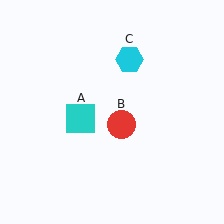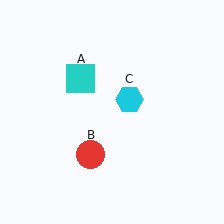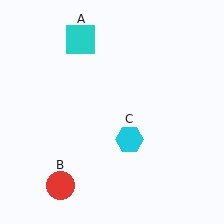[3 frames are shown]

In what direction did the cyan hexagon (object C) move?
The cyan hexagon (object C) moved down.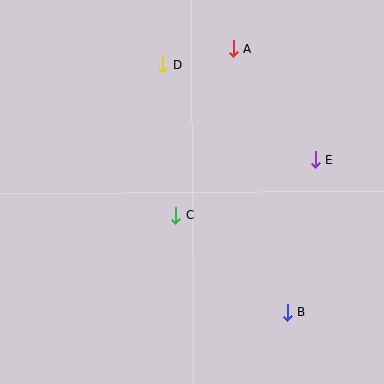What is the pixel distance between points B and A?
The distance between B and A is 270 pixels.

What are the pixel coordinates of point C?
Point C is at (176, 215).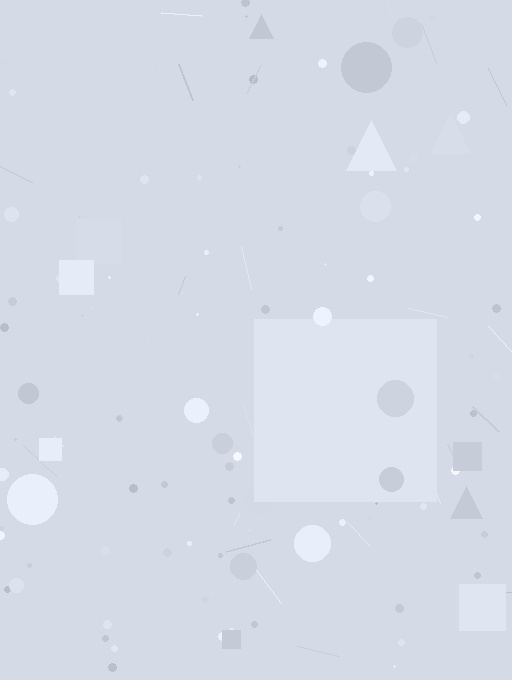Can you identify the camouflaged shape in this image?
The camouflaged shape is a square.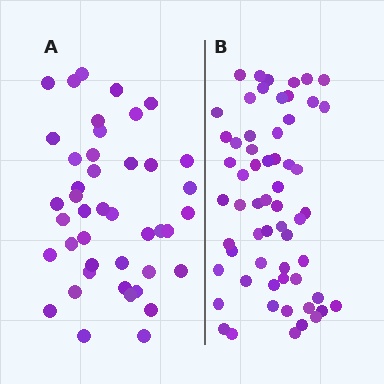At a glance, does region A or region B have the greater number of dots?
Region B (the right region) has more dots.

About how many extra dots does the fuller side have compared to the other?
Region B has approximately 15 more dots than region A.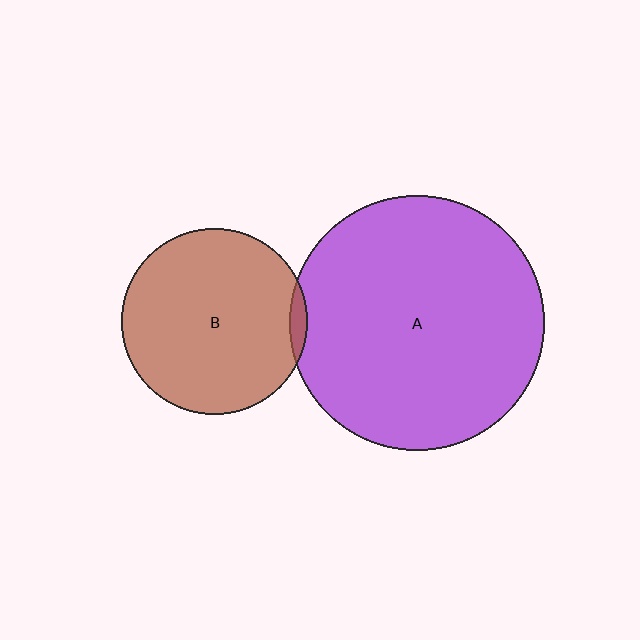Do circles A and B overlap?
Yes.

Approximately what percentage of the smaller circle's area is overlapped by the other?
Approximately 5%.